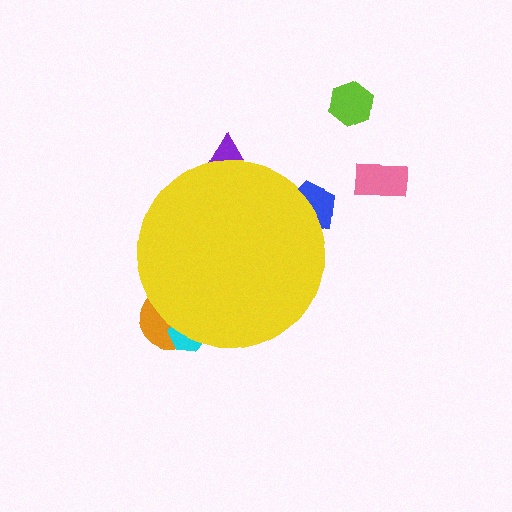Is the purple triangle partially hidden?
Yes, the purple triangle is partially hidden behind the yellow circle.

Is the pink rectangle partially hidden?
No, the pink rectangle is fully visible.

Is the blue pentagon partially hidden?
Yes, the blue pentagon is partially hidden behind the yellow circle.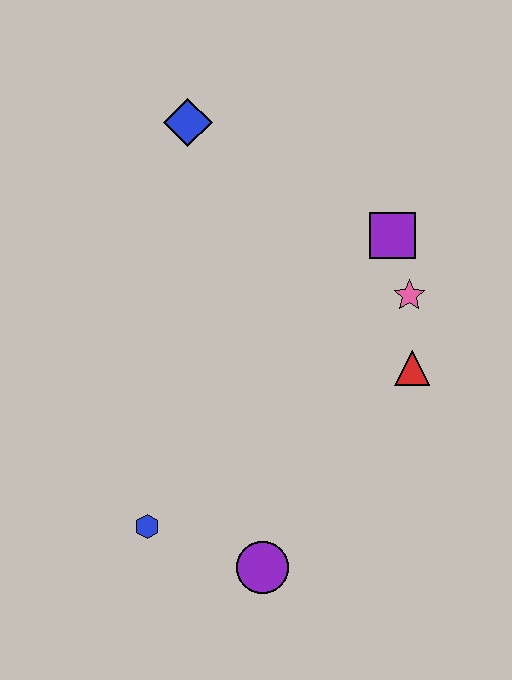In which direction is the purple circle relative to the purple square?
The purple circle is below the purple square.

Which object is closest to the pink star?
The purple square is closest to the pink star.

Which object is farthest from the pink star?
The blue hexagon is farthest from the pink star.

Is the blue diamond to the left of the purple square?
Yes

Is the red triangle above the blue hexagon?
Yes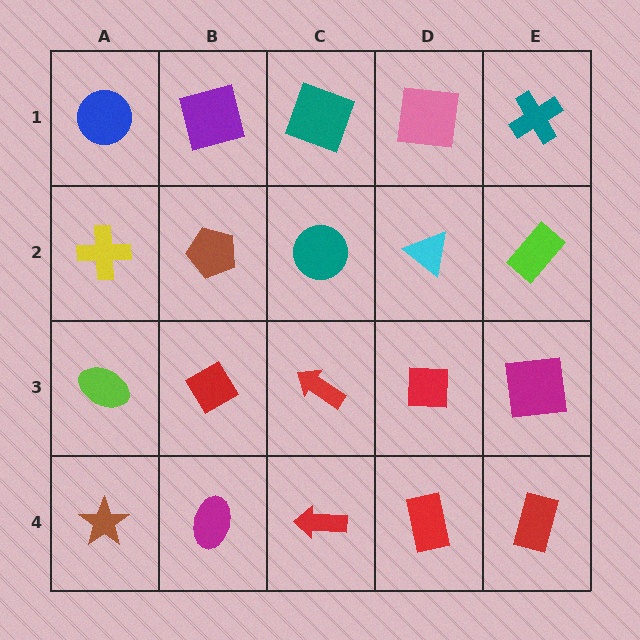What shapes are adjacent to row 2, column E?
A teal cross (row 1, column E), a magenta square (row 3, column E), a cyan triangle (row 2, column D).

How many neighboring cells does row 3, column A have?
3.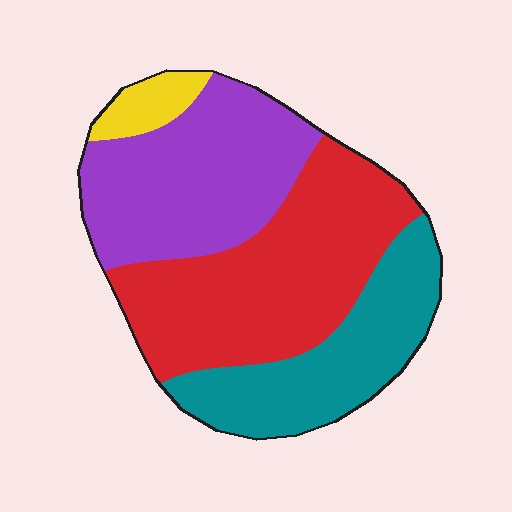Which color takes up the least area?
Yellow, at roughly 5%.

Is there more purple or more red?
Red.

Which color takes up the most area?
Red, at roughly 40%.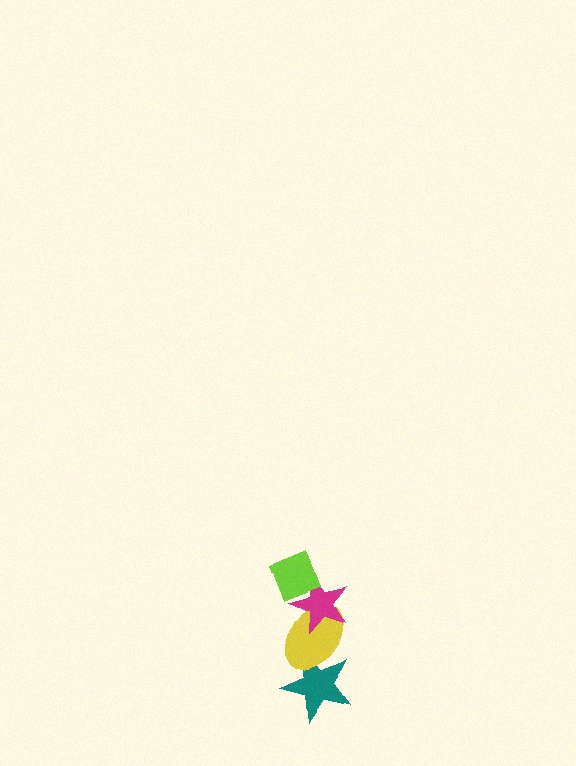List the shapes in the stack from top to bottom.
From top to bottom: the lime diamond, the magenta star, the yellow ellipse, the teal star.